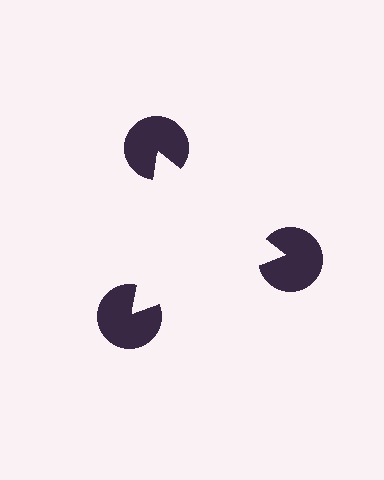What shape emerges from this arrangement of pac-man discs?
An illusory triangle — its edges are inferred from the aligned wedge cuts in the pac-man discs, not physically drawn.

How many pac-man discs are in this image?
There are 3 — one at each vertex of the illusory triangle.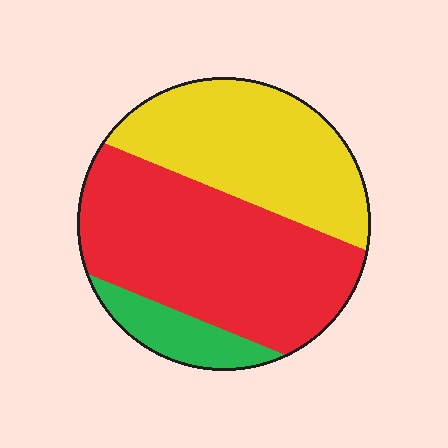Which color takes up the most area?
Red, at roughly 50%.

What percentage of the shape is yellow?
Yellow takes up between a quarter and a half of the shape.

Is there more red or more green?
Red.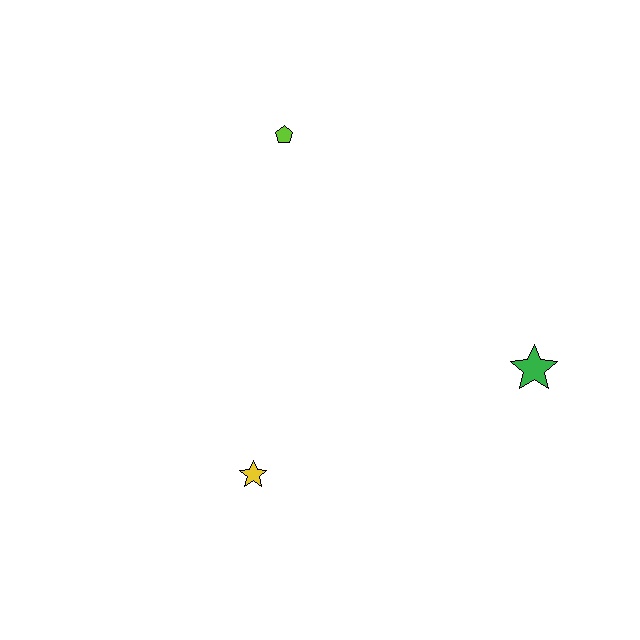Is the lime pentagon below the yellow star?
No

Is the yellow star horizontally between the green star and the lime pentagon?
No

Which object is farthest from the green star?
The lime pentagon is farthest from the green star.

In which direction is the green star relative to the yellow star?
The green star is to the right of the yellow star.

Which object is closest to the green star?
The yellow star is closest to the green star.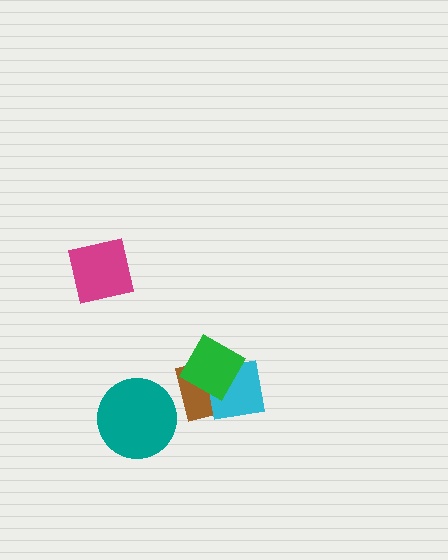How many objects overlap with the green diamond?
2 objects overlap with the green diamond.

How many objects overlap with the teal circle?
0 objects overlap with the teal circle.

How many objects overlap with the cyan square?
2 objects overlap with the cyan square.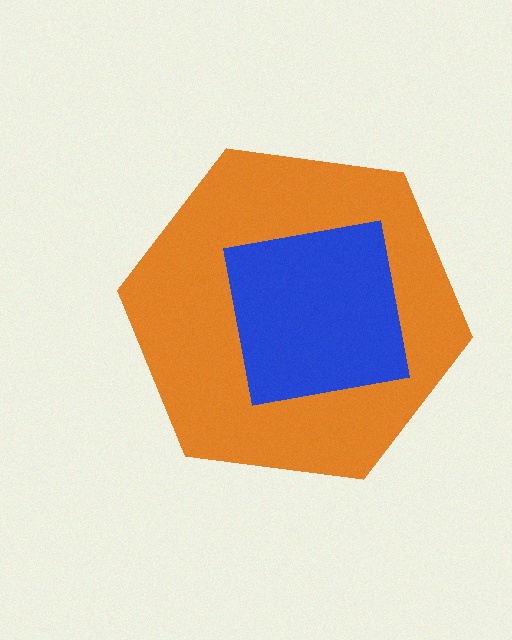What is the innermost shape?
The blue square.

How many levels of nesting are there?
2.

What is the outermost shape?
The orange hexagon.